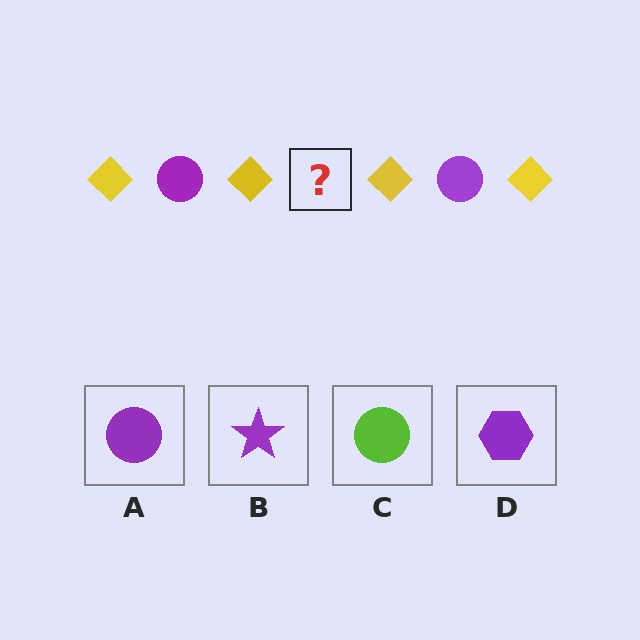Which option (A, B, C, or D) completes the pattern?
A.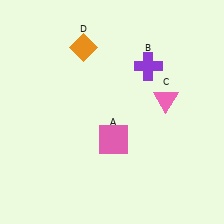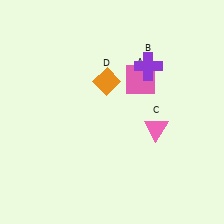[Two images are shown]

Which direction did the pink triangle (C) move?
The pink triangle (C) moved down.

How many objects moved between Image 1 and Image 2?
3 objects moved between the two images.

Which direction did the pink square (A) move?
The pink square (A) moved up.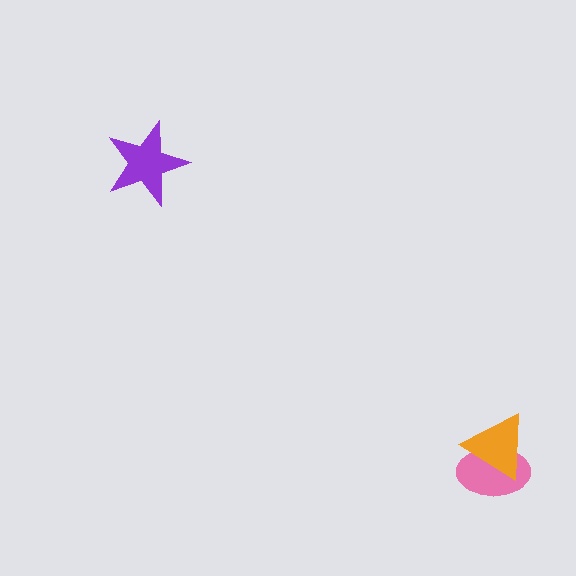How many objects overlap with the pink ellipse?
1 object overlaps with the pink ellipse.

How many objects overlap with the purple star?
0 objects overlap with the purple star.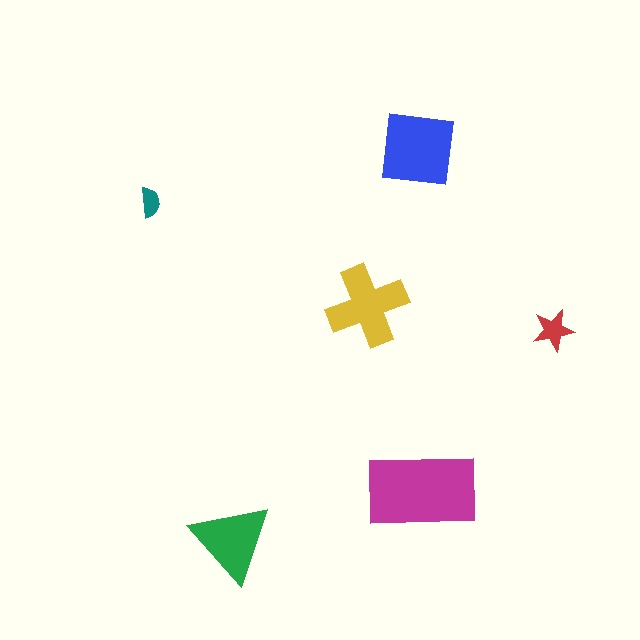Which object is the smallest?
The teal semicircle.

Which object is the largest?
The magenta rectangle.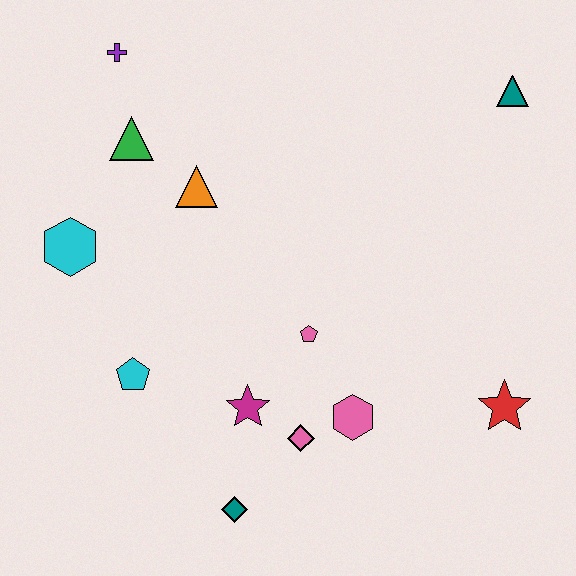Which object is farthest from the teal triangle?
The teal diamond is farthest from the teal triangle.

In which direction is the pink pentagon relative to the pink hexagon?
The pink pentagon is above the pink hexagon.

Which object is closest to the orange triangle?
The green triangle is closest to the orange triangle.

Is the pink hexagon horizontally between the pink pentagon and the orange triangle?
No